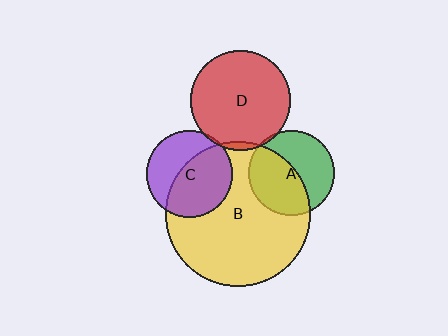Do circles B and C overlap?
Yes.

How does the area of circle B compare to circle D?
Approximately 2.1 times.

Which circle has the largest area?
Circle B (yellow).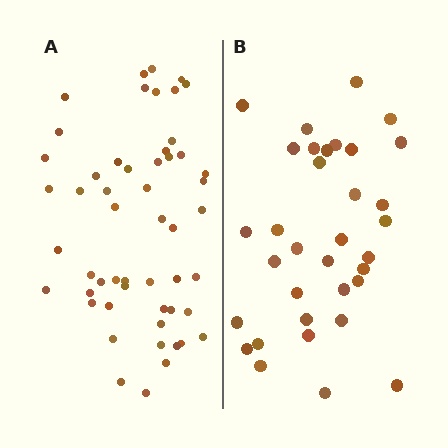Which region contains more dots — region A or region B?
Region A (the left region) has more dots.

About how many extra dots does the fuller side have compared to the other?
Region A has approximately 20 more dots than region B.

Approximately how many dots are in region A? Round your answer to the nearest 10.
About 50 dots. (The exact count is 53, which rounds to 50.)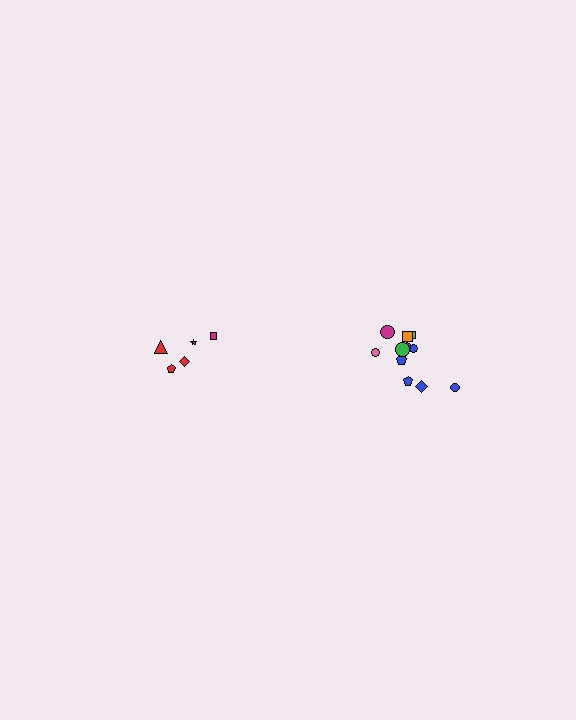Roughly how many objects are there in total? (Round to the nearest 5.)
Roughly 15 objects in total.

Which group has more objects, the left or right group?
The right group.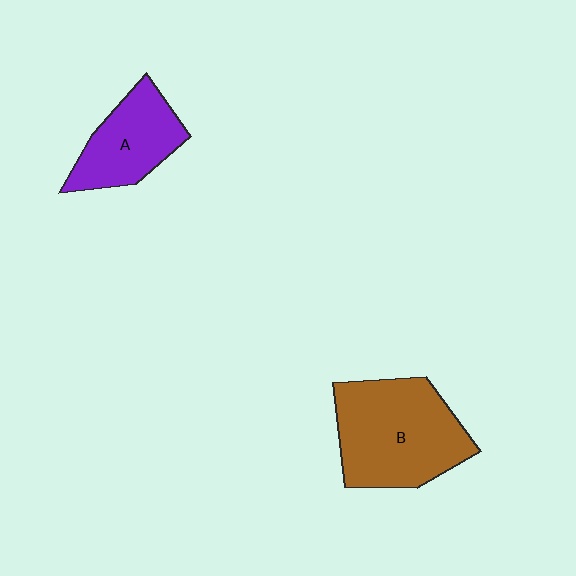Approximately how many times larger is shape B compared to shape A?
Approximately 1.6 times.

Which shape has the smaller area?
Shape A (purple).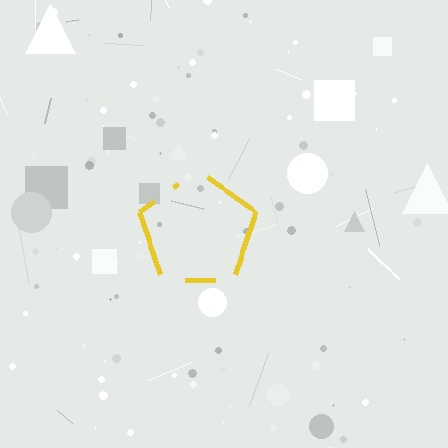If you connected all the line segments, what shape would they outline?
They would outline a pentagon.